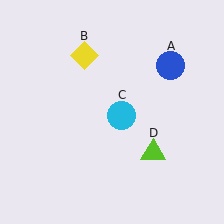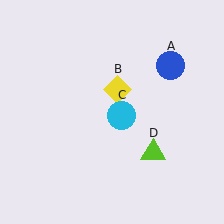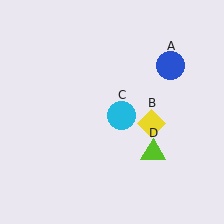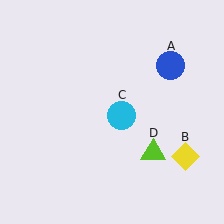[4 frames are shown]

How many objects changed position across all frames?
1 object changed position: yellow diamond (object B).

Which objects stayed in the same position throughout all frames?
Blue circle (object A) and cyan circle (object C) and lime triangle (object D) remained stationary.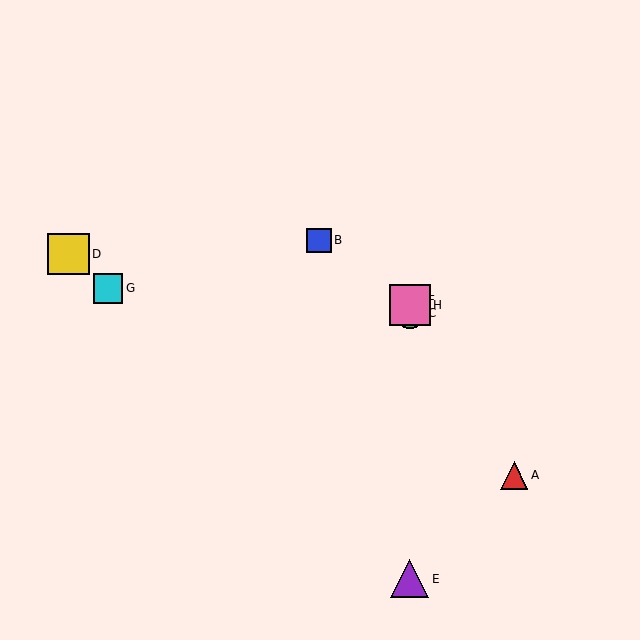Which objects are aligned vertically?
Objects C, E, F, H are aligned vertically.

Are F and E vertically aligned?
Yes, both are at x≈410.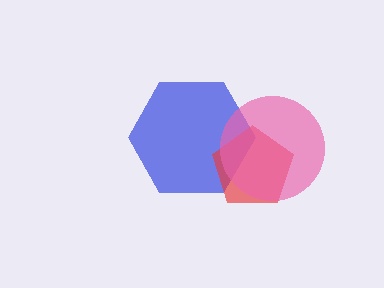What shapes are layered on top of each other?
The layered shapes are: a blue hexagon, a red pentagon, a pink circle.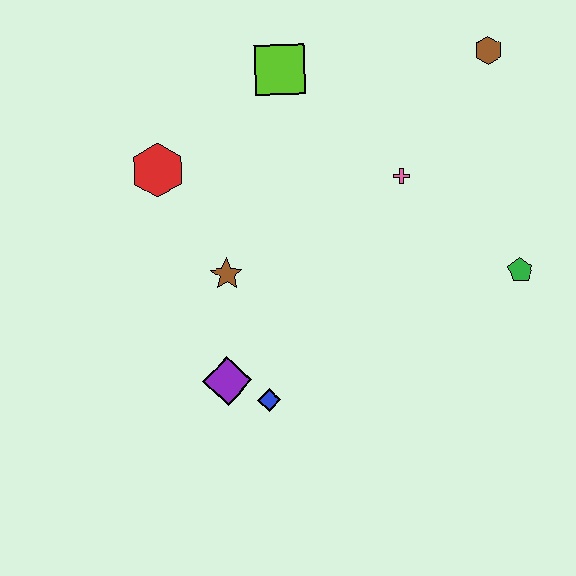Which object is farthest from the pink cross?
The purple diamond is farthest from the pink cross.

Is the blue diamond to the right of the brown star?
Yes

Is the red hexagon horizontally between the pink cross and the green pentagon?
No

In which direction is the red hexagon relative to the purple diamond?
The red hexagon is above the purple diamond.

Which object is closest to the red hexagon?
The brown star is closest to the red hexagon.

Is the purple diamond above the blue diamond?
Yes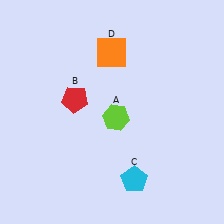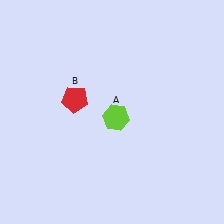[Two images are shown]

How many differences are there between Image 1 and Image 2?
There are 2 differences between the two images.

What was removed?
The orange square (D), the cyan pentagon (C) were removed in Image 2.